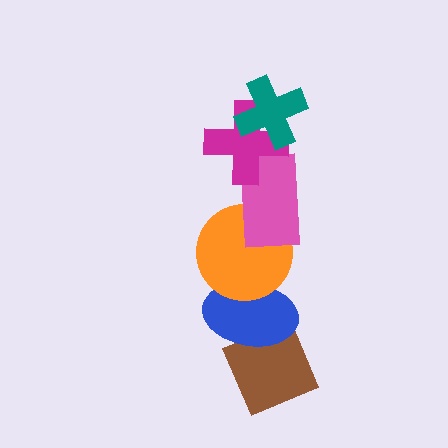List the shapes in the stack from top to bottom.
From top to bottom: the teal cross, the magenta cross, the pink rectangle, the orange circle, the blue ellipse, the brown diamond.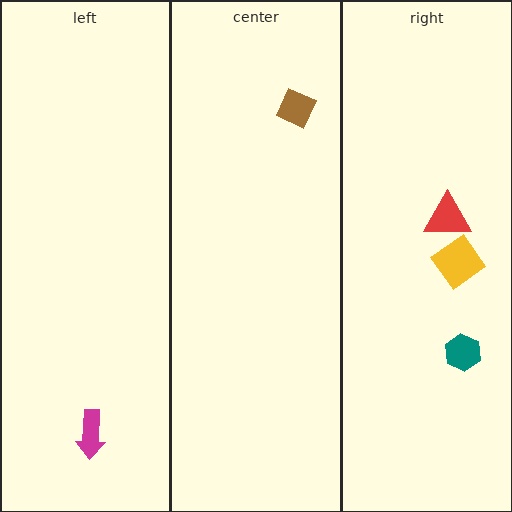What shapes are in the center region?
The brown diamond.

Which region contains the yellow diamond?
The right region.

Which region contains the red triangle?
The right region.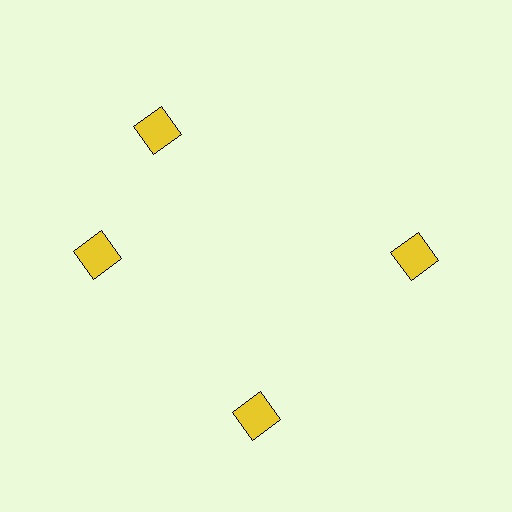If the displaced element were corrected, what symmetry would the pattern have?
It would have 4-fold rotational symmetry — the pattern would map onto itself every 90 degrees.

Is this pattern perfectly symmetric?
No. The 4 yellow diamonds are arranged in a ring, but one element near the 12 o'clock position is rotated out of alignment along the ring, breaking the 4-fold rotational symmetry.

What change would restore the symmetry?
The symmetry would be restored by rotating it back into even spacing with its neighbors so that all 4 diamonds sit at equal angles and equal distance from the center.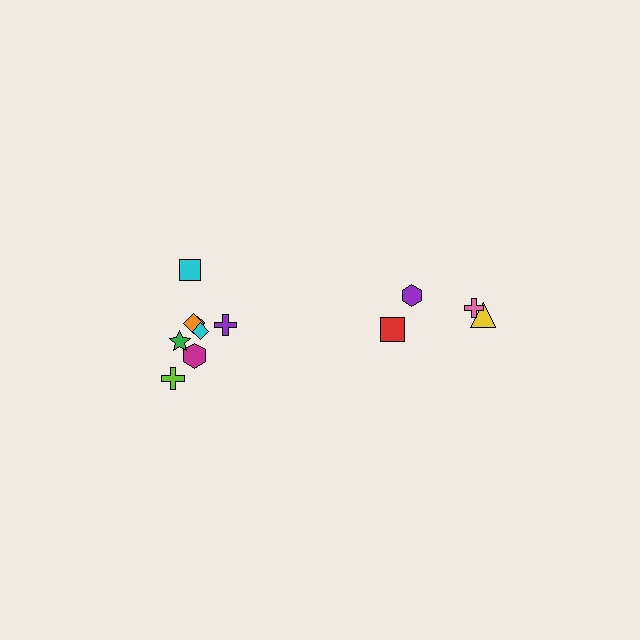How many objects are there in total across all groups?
There are 12 objects.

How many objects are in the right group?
There are 4 objects.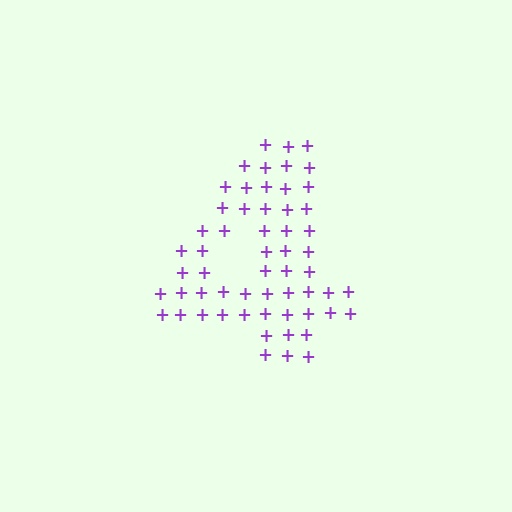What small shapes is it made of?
It is made of small plus signs.